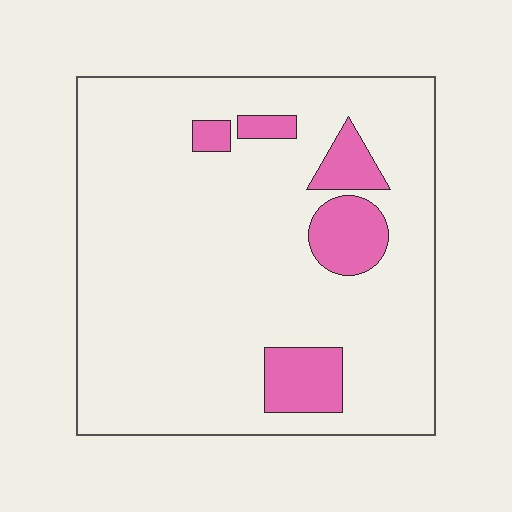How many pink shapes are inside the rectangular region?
5.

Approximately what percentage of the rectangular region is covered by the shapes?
Approximately 15%.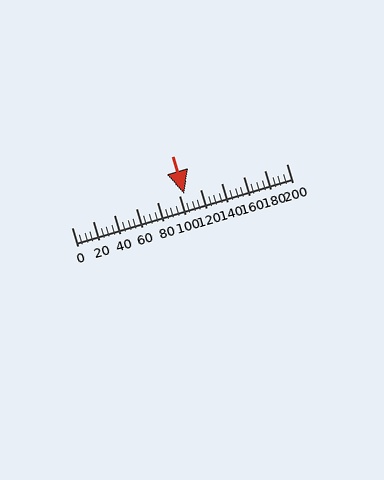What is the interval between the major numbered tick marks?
The major tick marks are spaced 20 units apart.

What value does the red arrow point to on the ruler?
The red arrow points to approximately 105.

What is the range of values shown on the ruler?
The ruler shows values from 0 to 200.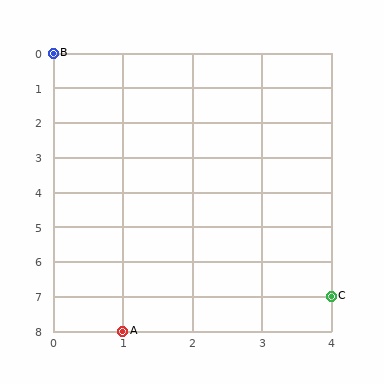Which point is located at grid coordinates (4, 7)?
Point C is at (4, 7).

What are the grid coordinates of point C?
Point C is at grid coordinates (4, 7).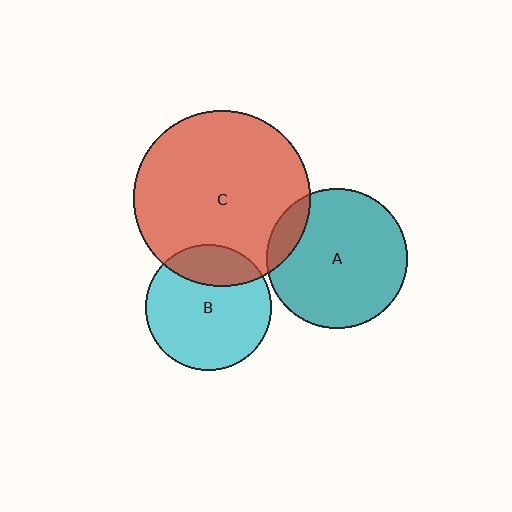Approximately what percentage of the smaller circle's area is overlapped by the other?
Approximately 25%.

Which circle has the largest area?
Circle C (red).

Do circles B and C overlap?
Yes.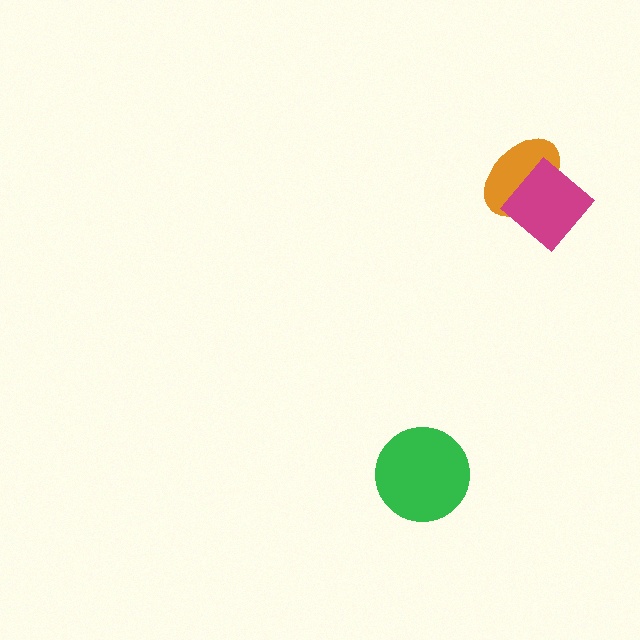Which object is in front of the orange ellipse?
The magenta diamond is in front of the orange ellipse.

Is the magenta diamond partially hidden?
No, no other shape covers it.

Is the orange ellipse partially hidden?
Yes, it is partially covered by another shape.